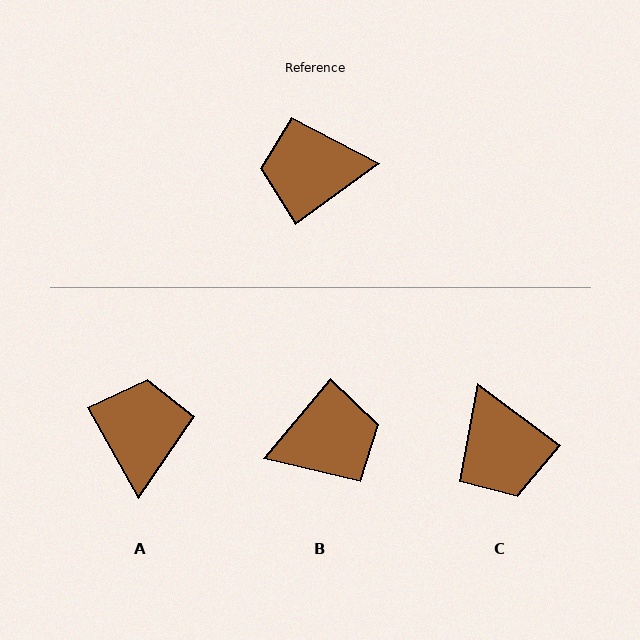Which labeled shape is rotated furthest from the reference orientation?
B, about 166 degrees away.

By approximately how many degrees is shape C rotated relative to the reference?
Approximately 107 degrees counter-clockwise.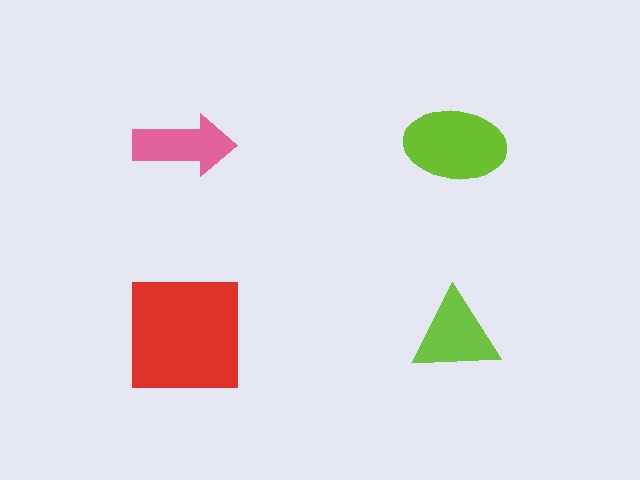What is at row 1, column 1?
A pink arrow.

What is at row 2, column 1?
A red square.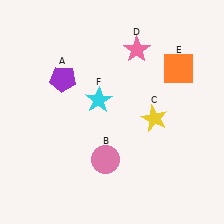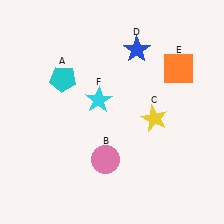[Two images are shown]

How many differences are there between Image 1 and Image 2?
There are 2 differences between the two images.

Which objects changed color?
A changed from purple to cyan. D changed from pink to blue.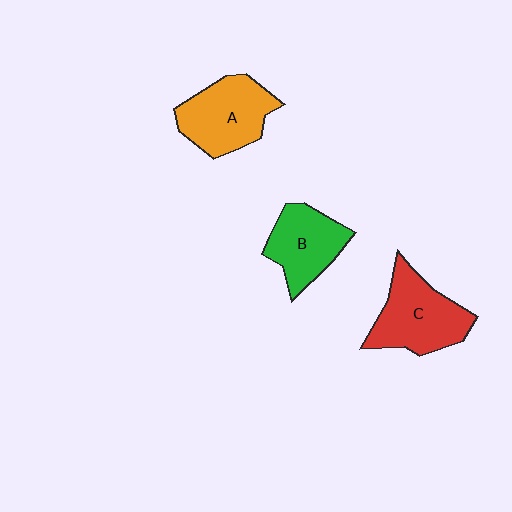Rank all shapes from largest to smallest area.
From largest to smallest: C (red), A (orange), B (green).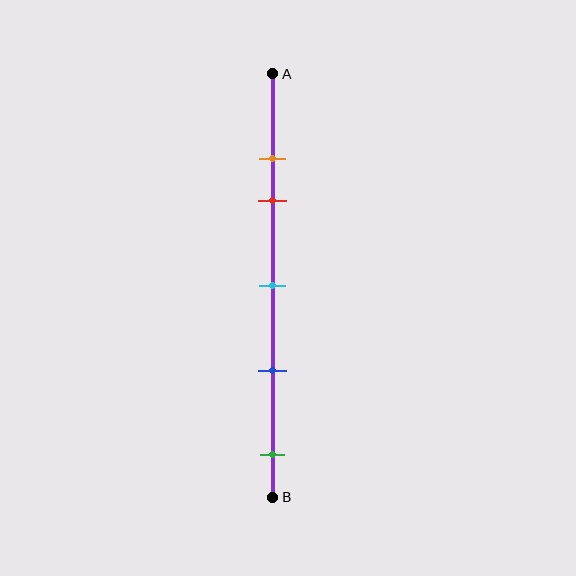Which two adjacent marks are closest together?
The orange and red marks are the closest adjacent pair.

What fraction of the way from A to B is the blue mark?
The blue mark is approximately 70% (0.7) of the way from A to B.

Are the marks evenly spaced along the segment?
No, the marks are not evenly spaced.